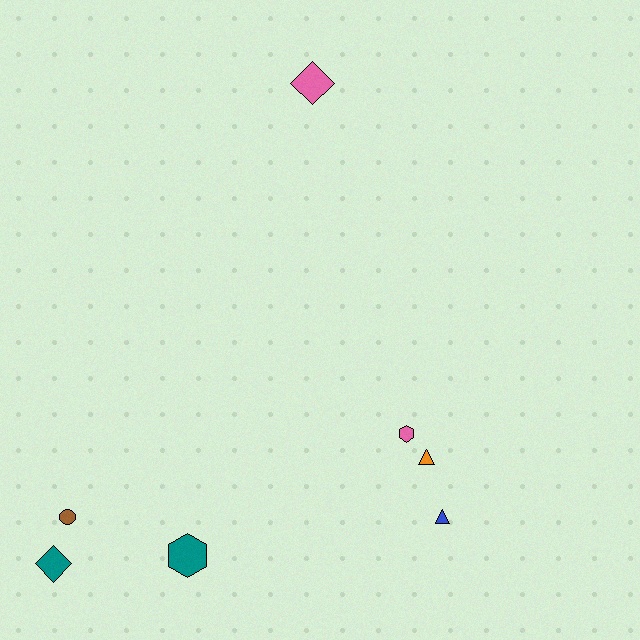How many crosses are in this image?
There are no crosses.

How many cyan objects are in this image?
There are no cyan objects.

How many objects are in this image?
There are 7 objects.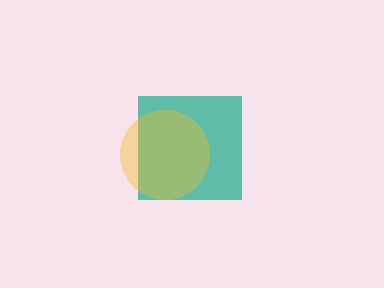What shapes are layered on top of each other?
The layered shapes are: a teal square, a yellow circle.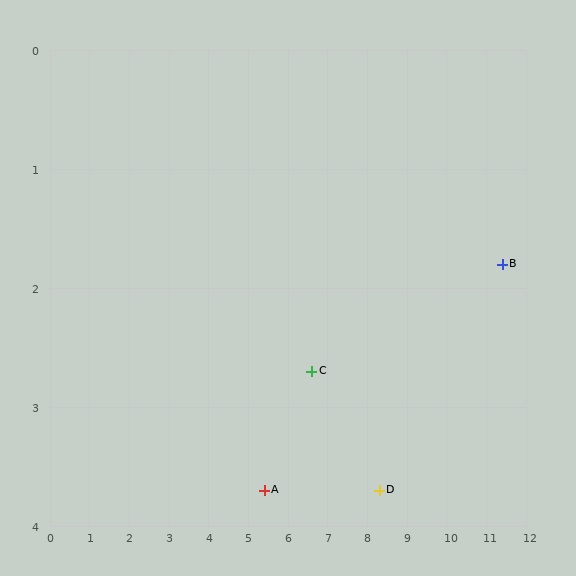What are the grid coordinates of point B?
Point B is at approximately (11.4, 1.8).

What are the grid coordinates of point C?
Point C is at approximately (6.6, 2.7).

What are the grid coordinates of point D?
Point D is at approximately (8.3, 3.7).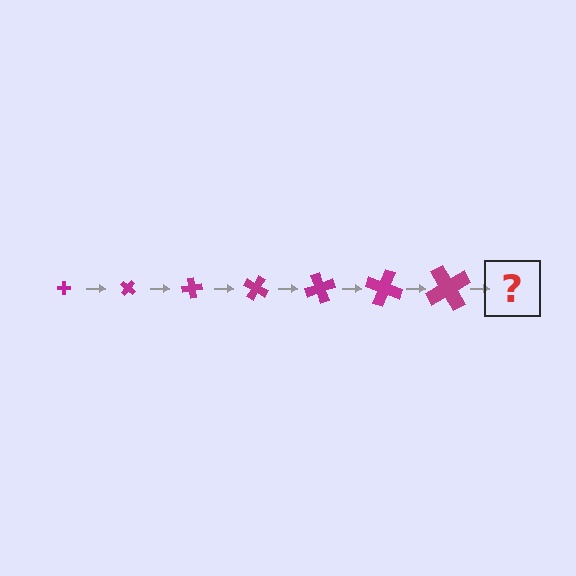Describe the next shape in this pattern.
It should be a cross, larger than the previous one and rotated 280 degrees from the start.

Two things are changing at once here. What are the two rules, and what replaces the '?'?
The two rules are that the cross grows larger each step and it rotates 40 degrees each step. The '?' should be a cross, larger than the previous one and rotated 280 degrees from the start.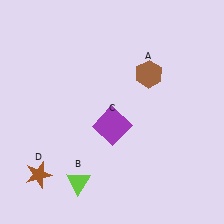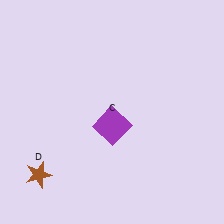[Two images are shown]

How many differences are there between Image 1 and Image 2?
There are 2 differences between the two images.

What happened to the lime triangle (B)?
The lime triangle (B) was removed in Image 2. It was in the bottom-left area of Image 1.